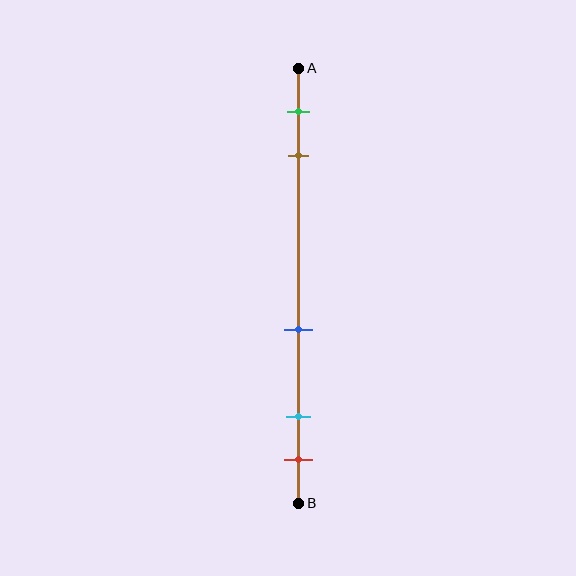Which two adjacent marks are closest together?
The cyan and red marks are the closest adjacent pair.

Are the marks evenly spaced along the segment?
No, the marks are not evenly spaced.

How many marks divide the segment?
There are 5 marks dividing the segment.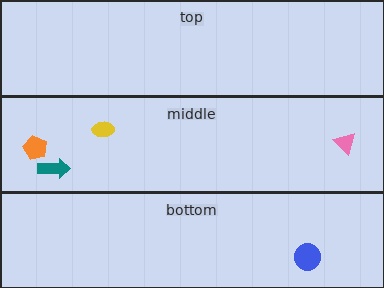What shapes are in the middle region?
The pink triangle, the teal arrow, the orange pentagon, the yellow ellipse.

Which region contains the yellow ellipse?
The middle region.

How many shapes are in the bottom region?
1.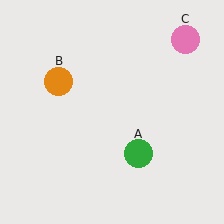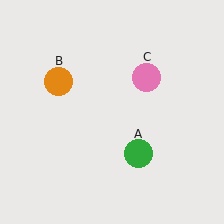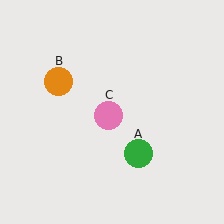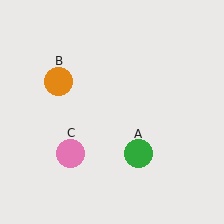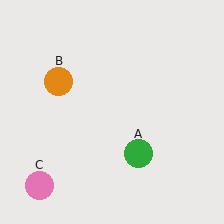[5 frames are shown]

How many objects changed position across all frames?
1 object changed position: pink circle (object C).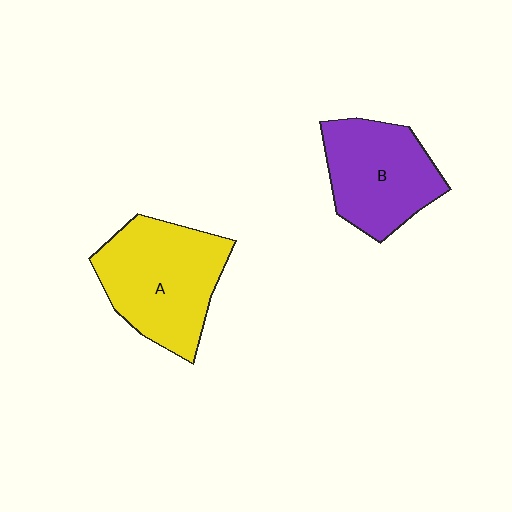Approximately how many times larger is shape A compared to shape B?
Approximately 1.2 times.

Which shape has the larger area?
Shape A (yellow).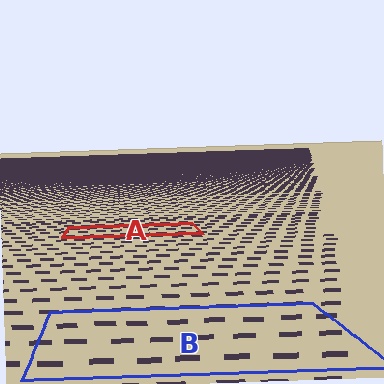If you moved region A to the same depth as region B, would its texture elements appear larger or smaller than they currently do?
They would appear larger. At a closer depth, the same texture elements are projected at a bigger on-screen size.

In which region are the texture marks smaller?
The texture marks are smaller in region A, because it is farther away.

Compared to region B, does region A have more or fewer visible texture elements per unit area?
Region A has more texture elements per unit area — they are packed more densely because it is farther away.